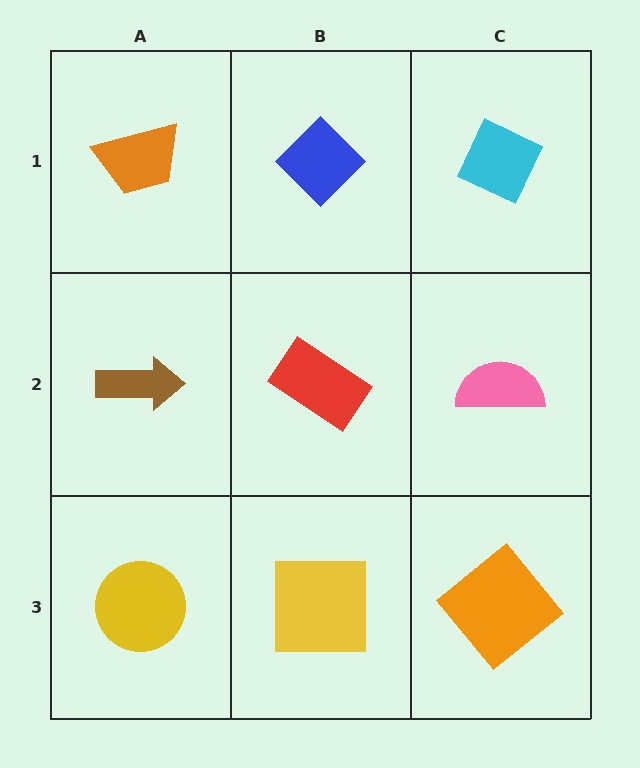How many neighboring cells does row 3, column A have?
2.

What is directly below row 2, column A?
A yellow circle.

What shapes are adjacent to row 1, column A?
A brown arrow (row 2, column A), a blue diamond (row 1, column B).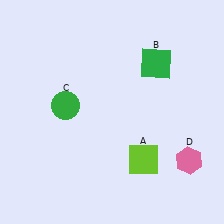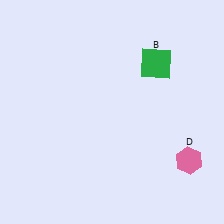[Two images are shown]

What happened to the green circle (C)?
The green circle (C) was removed in Image 2. It was in the top-left area of Image 1.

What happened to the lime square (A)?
The lime square (A) was removed in Image 2. It was in the bottom-right area of Image 1.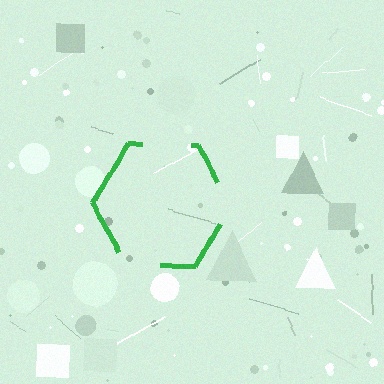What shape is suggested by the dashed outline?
The dashed outline suggests a hexagon.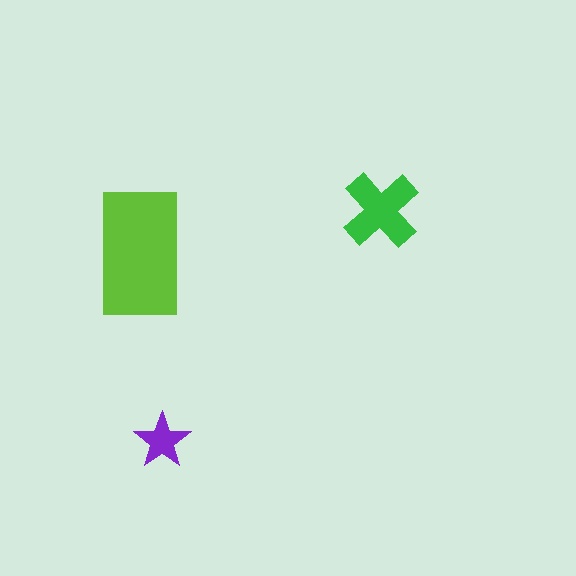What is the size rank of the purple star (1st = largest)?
3rd.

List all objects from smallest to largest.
The purple star, the green cross, the lime rectangle.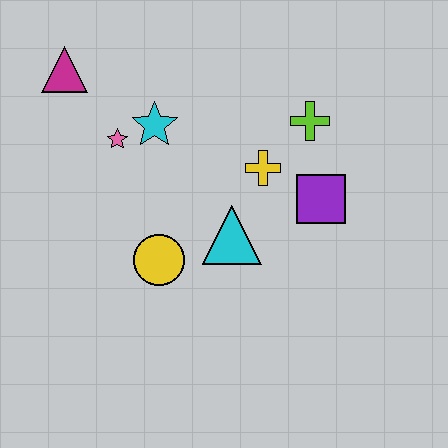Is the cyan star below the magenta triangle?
Yes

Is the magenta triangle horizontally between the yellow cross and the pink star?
No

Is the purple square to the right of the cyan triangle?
Yes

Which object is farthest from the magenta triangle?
The purple square is farthest from the magenta triangle.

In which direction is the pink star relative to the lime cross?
The pink star is to the left of the lime cross.